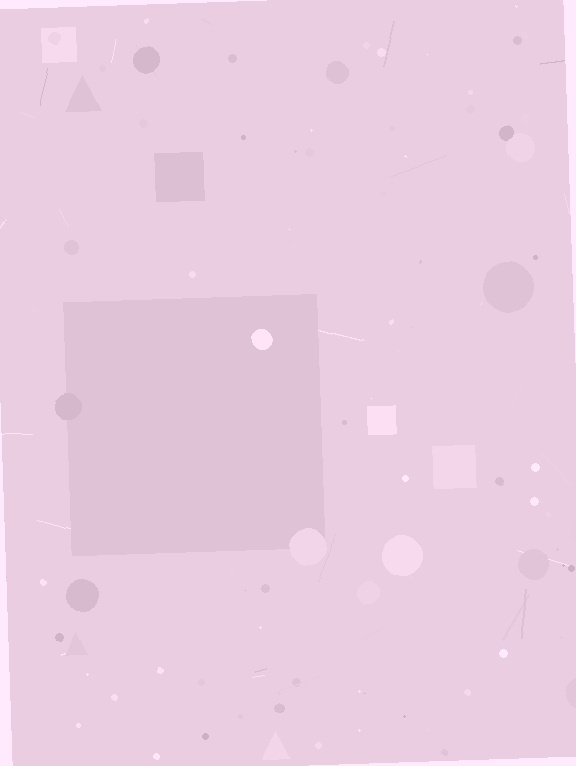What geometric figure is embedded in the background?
A square is embedded in the background.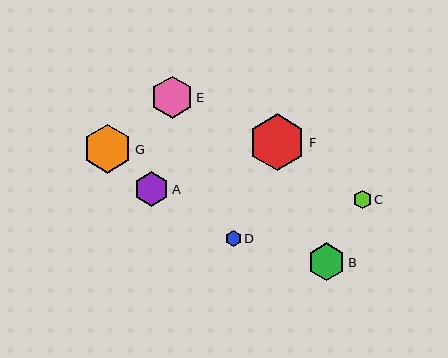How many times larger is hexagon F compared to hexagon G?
Hexagon F is approximately 1.2 times the size of hexagon G.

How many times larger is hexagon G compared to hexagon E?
Hexagon G is approximately 1.1 times the size of hexagon E.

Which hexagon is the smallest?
Hexagon D is the smallest with a size of approximately 16 pixels.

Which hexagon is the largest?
Hexagon F is the largest with a size of approximately 57 pixels.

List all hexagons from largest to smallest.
From largest to smallest: F, G, E, B, A, C, D.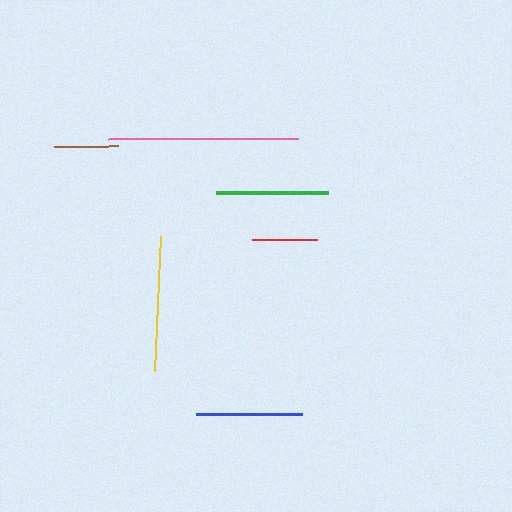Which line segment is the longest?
The pink line is the longest at approximately 190 pixels.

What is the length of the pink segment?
The pink segment is approximately 190 pixels long.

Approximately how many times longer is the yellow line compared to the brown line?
The yellow line is approximately 2.1 times the length of the brown line.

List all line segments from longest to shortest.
From longest to shortest: pink, yellow, green, blue, red, brown.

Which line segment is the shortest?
The brown line is the shortest at approximately 64 pixels.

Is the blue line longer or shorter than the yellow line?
The yellow line is longer than the blue line.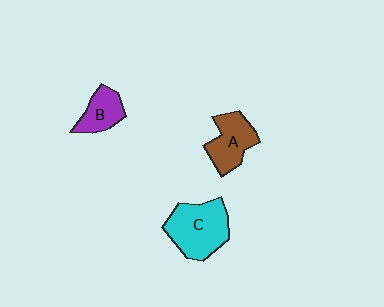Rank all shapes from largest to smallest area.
From largest to smallest: C (cyan), A (brown), B (purple).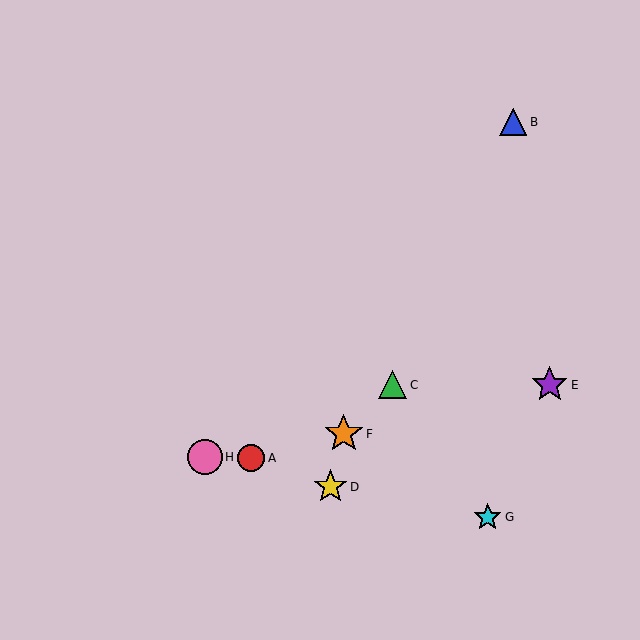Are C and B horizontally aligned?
No, C is at y≈385 and B is at y≈122.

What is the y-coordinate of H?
Object H is at y≈457.